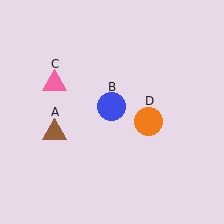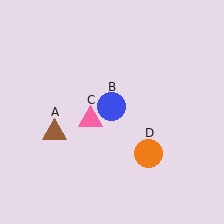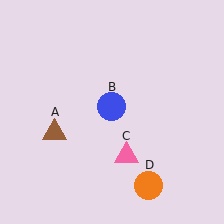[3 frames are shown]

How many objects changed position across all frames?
2 objects changed position: pink triangle (object C), orange circle (object D).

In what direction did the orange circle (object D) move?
The orange circle (object D) moved down.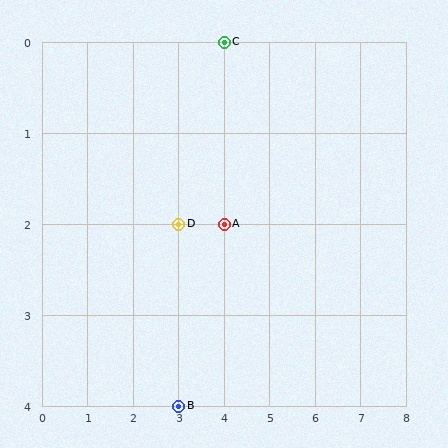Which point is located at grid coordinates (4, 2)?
Point A is at (4, 2).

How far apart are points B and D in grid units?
Points B and D are 2 rows apart.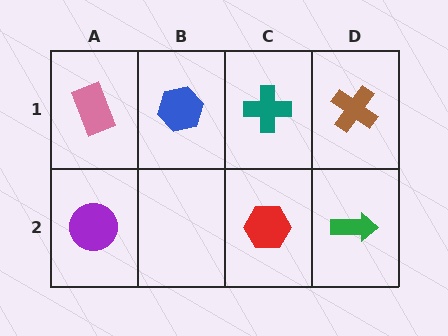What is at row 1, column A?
A pink rectangle.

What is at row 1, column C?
A teal cross.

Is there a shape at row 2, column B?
No, that cell is empty.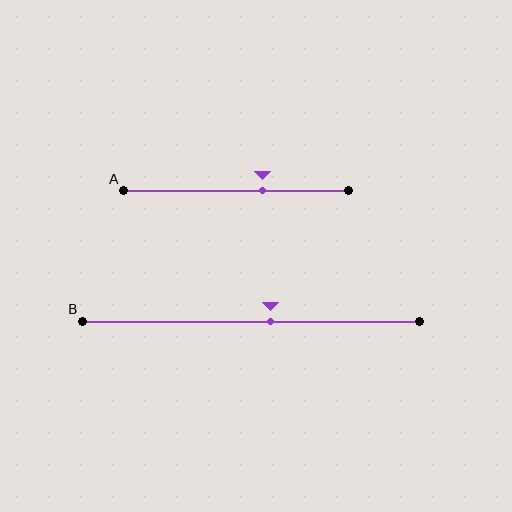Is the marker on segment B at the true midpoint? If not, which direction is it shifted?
No, the marker on segment B is shifted to the right by about 6% of the segment length.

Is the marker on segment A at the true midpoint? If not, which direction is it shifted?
No, the marker on segment A is shifted to the right by about 12% of the segment length.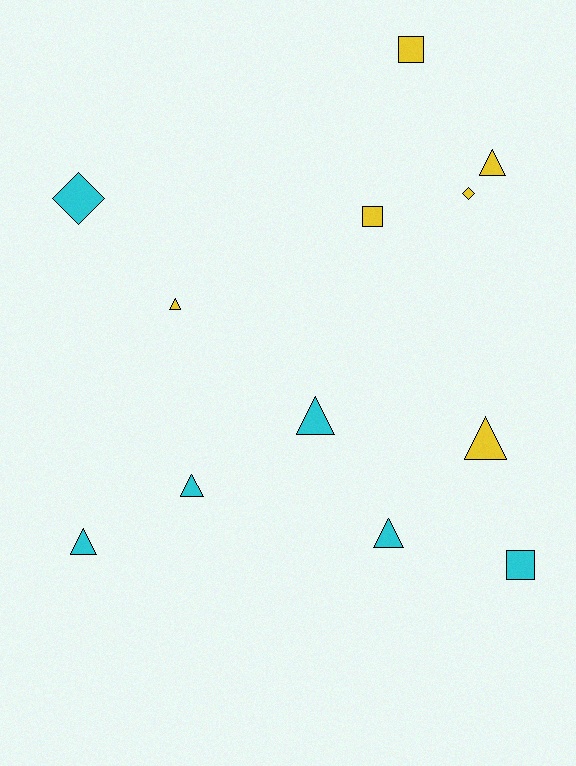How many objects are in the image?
There are 12 objects.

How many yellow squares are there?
There are 2 yellow squares.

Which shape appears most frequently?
Triangle, with 7 objects.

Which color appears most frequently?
Cyan, with 6 objects.